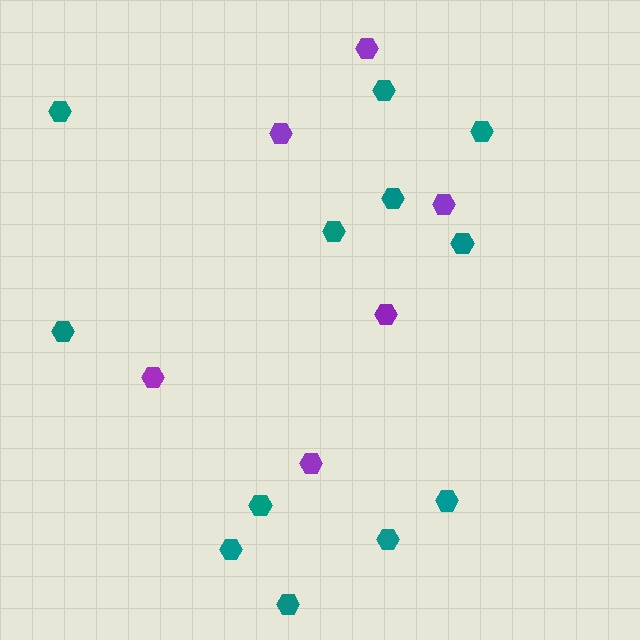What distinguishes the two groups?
There are 2 groups: one group of purple hexagons (6) and one group of teal hexagons (12).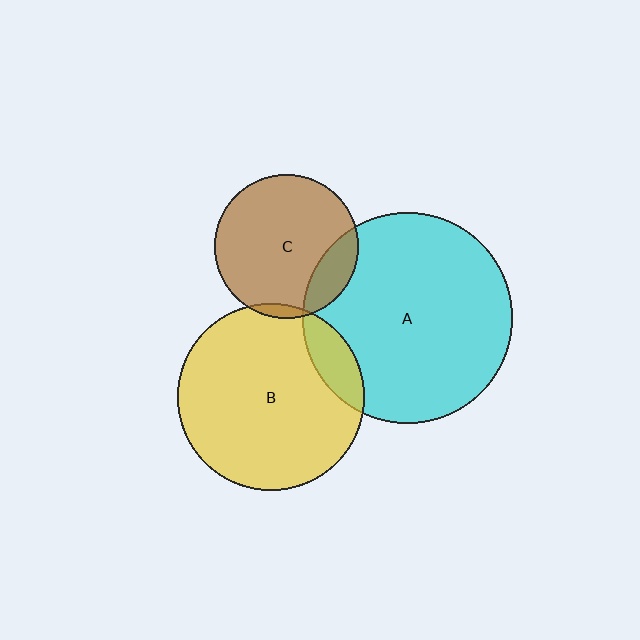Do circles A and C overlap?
Yes.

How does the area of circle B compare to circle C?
Approximately 1.7 times.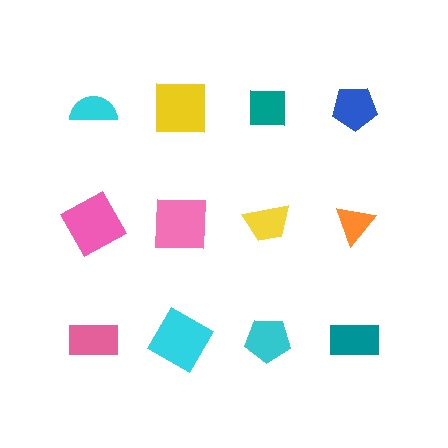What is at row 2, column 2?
A pink square.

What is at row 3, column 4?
A teal rectangle.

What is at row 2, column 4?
An orange triangle.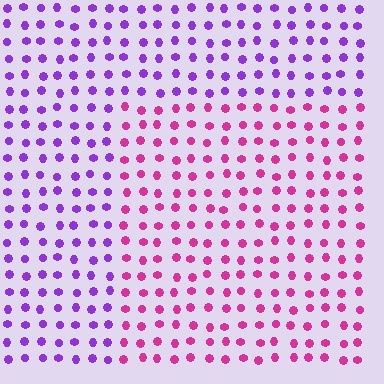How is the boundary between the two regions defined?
The boundary is defined purely by a slight shift in hue (about 48 degrees). Spacing, size, and orientation are identical on both sides.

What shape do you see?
I see a rectangle.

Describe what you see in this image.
The image is filled with small purple elements in a uniform arrangement. A rectangle-shaped region is visible where the elements are tinted to a slightly different hue, forming a subtle color boundary.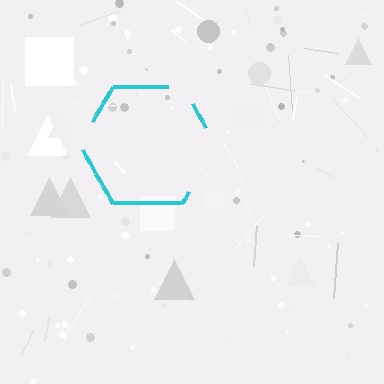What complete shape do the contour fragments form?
The contour fragments form a hexagon.